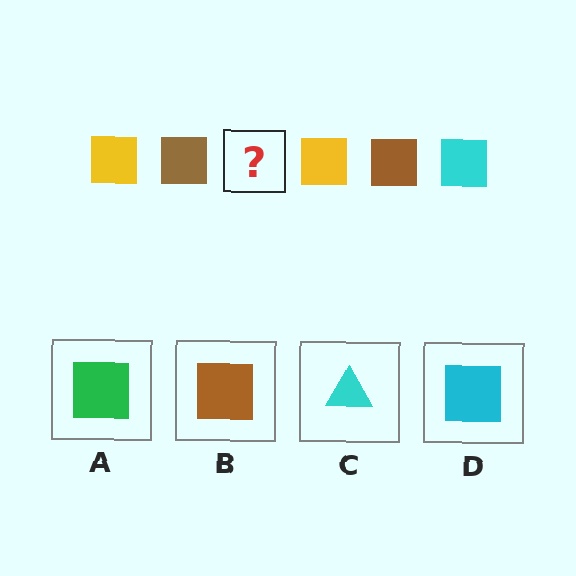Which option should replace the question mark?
Option D.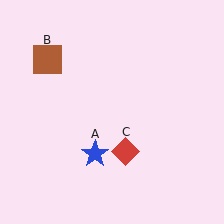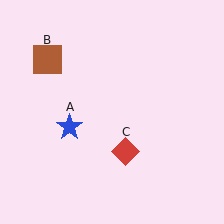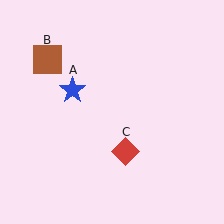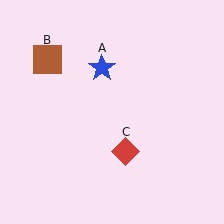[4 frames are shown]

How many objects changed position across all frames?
1 object changed position: blue star (object A).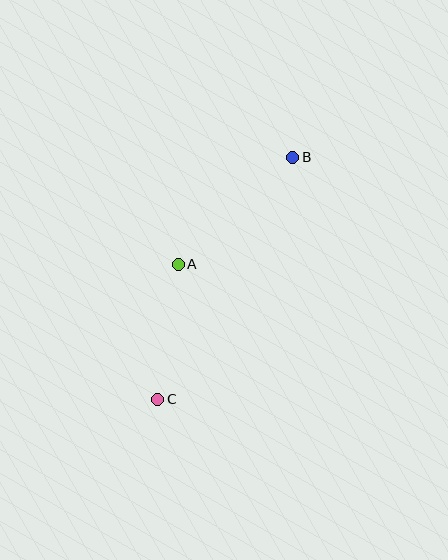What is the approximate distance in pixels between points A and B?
The distance between A and B is approximately 157 pixels.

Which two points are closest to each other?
Points A and C are closest to each other.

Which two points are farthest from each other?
Points B and C are farthest from each other.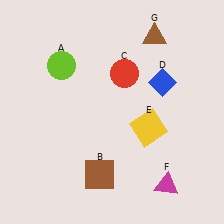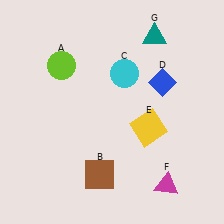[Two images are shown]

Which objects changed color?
C changed from red to cyan. G changed from brown to teal.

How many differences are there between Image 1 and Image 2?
There are 2 differences between the two images.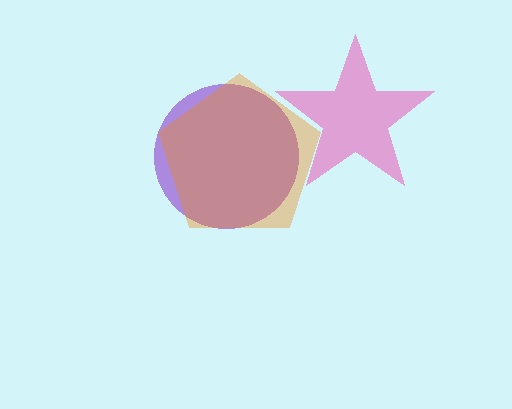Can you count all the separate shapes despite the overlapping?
Yes, there are 3 separate shapes.